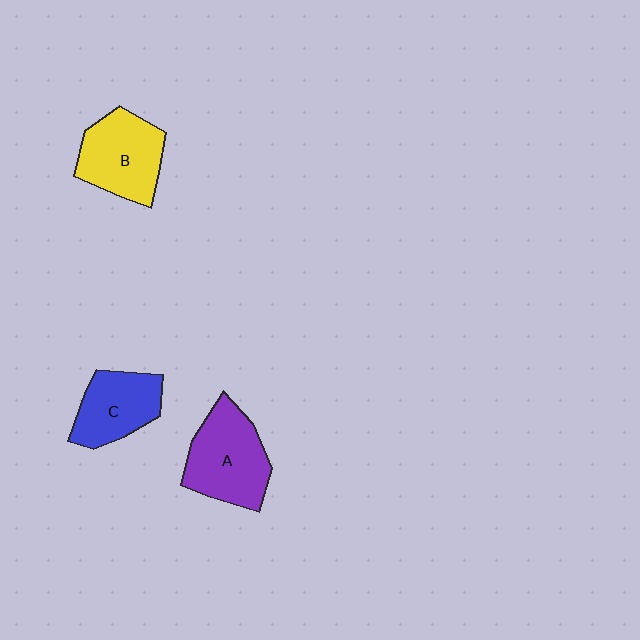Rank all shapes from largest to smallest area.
From largest to smallest: A (purple), B (yellow), C (blue).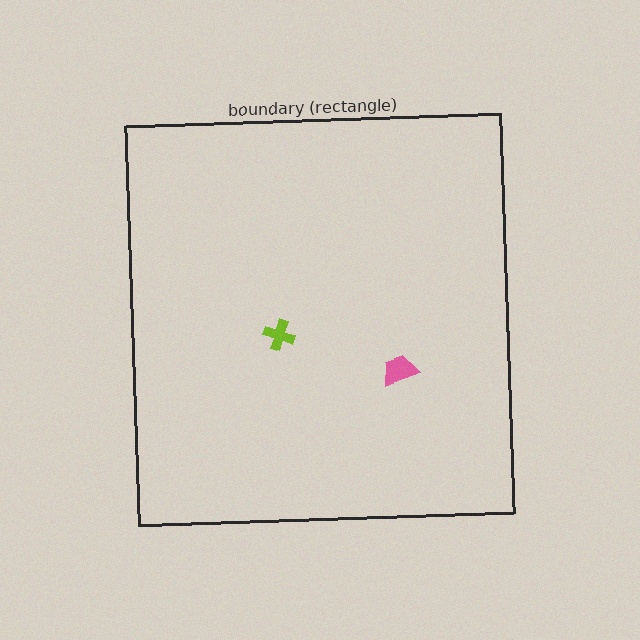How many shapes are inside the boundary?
2 inside, 0 outside.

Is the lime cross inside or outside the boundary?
Inside.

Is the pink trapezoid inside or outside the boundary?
Inside.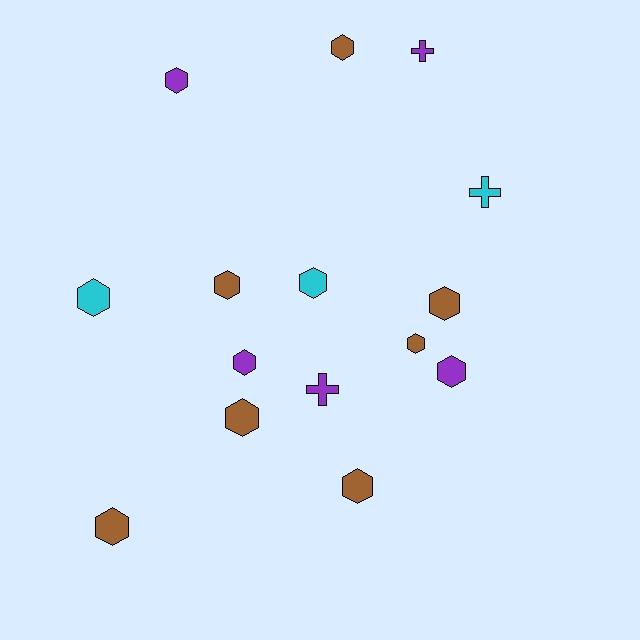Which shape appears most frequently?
Hexagon, with 12 objects.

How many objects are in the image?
There are 15 objects.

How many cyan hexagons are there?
There are 2 cyan hexagons.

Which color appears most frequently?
Brown, with 7 objects.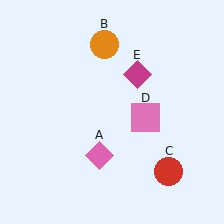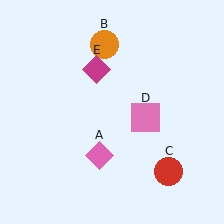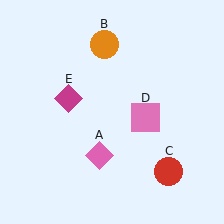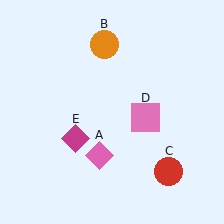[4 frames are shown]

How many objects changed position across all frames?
1 object changed position: magenta diamond (object E).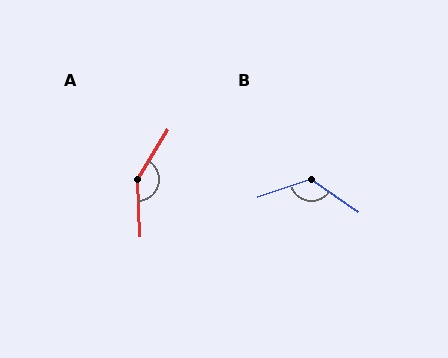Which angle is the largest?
A, at approximately 146 degrees.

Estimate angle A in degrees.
Approximately 146 degrees.